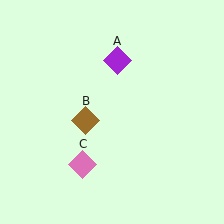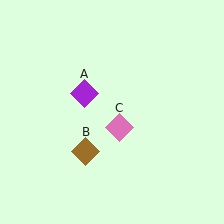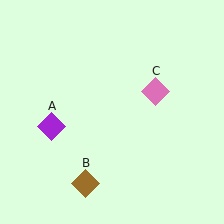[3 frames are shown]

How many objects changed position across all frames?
3 objects changed position: purple diamond (object A), brown diamond (object B), pink diamond (object C).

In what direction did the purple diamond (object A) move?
The purple diamond (object A) moved down and to the left.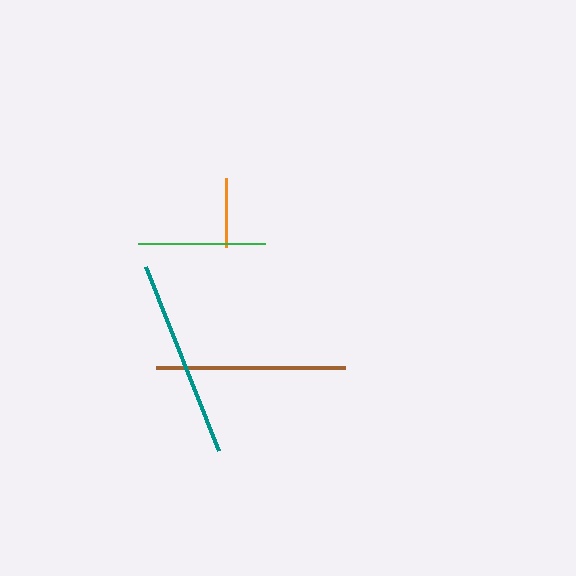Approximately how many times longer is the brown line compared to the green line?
The brown line is approximately 1.5 times the length of the green line.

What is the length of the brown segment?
The brown segment is approximately 188 pixels long.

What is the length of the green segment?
The green segment is approximately 127 pixels long.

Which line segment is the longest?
The teal line is the longest at approximately 198 pixels.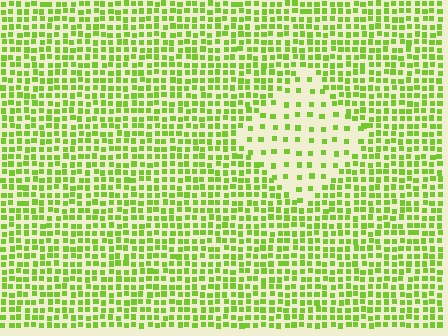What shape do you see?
I see a diamond.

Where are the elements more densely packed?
The elements are more densely packed outside the diamond boundary.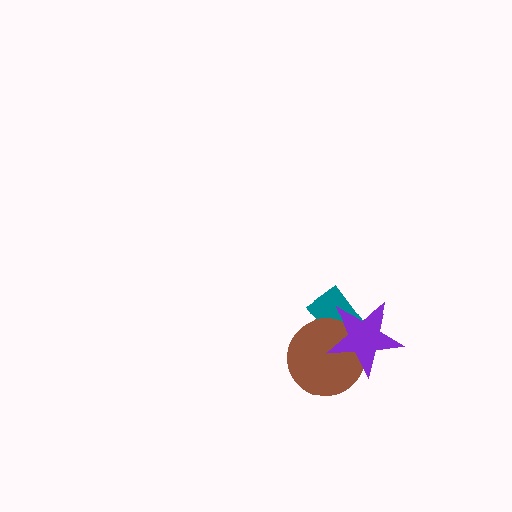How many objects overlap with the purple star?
2 objects overlap with the purple star.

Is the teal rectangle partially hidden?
Yes, it is partially covered by another shape.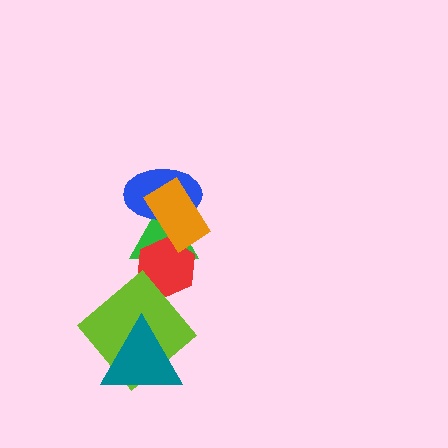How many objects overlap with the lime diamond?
1 object overlaps with the lime diamond.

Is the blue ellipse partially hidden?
Yes, it is partially covered by another shape.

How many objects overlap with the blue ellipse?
2 objects overlap with the blue ellipse.